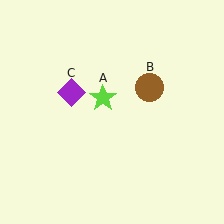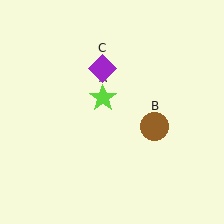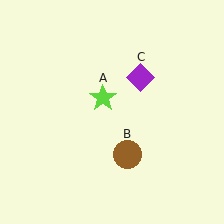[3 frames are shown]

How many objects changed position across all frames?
2 objects changed position: brown circle (object B), purple diamond (object C).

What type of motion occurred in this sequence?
The brown circle (object B), purple diamond (object C) rotated clockwise around the center of the scene.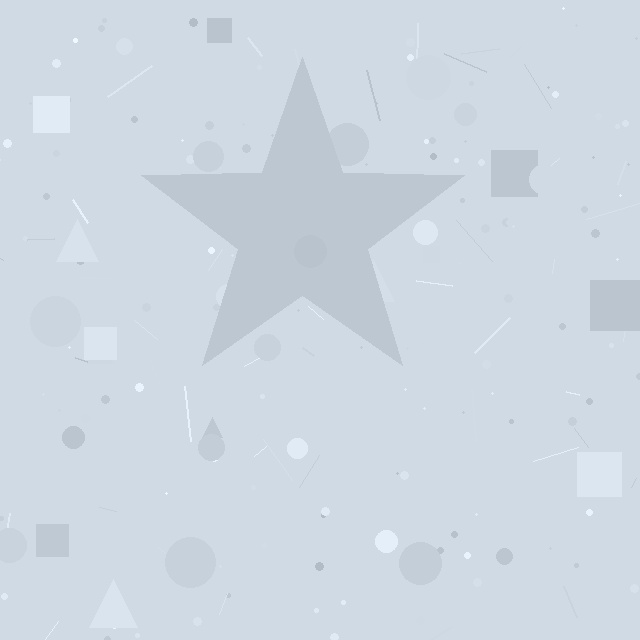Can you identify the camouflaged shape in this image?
The camouflaged shape is a star.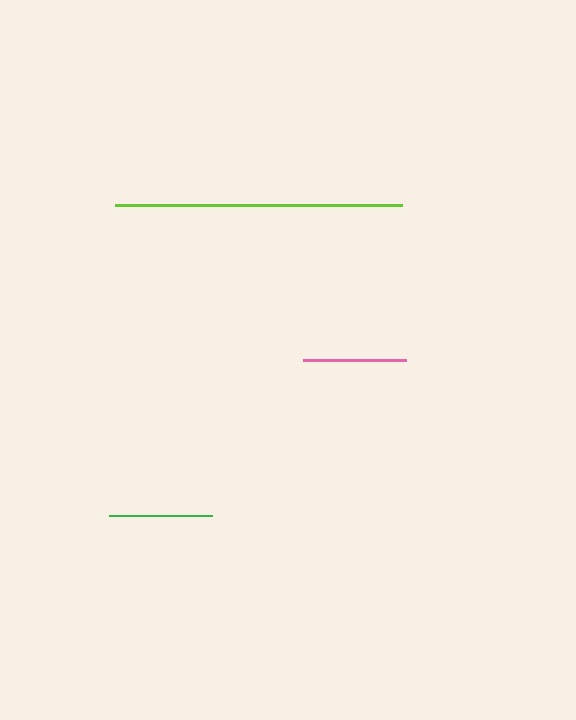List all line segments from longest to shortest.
From longest to shortest: lime, pink, green.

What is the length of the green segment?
The green segment is approximately 103 pixels long.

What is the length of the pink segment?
The pink segment is approximately 103 pixels long.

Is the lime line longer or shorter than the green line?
The lime line is longer than the green line.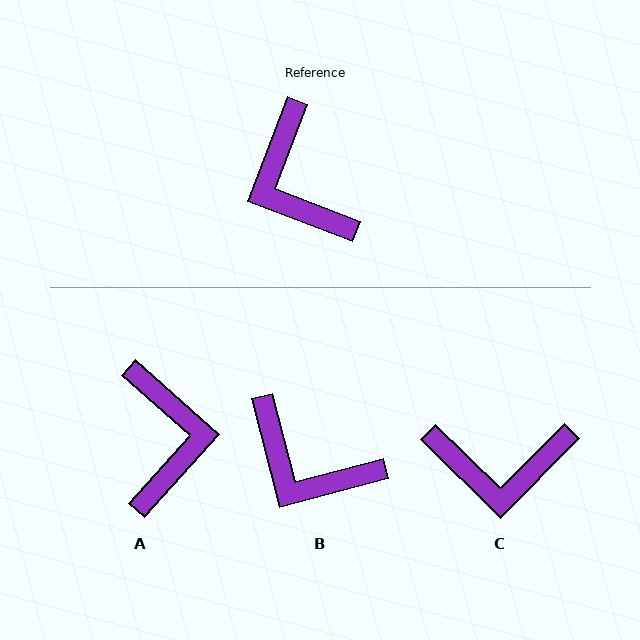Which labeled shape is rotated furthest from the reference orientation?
A, about 159 degrees away.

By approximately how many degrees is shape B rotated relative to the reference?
Approximately 35 degrees counter-clockwise.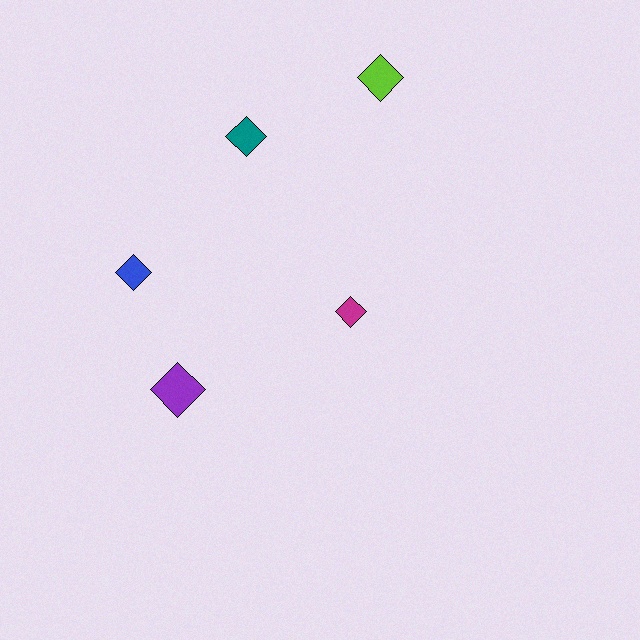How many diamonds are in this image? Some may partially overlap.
There are 5 diamonds.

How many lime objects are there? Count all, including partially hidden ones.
There is 1 lime object.